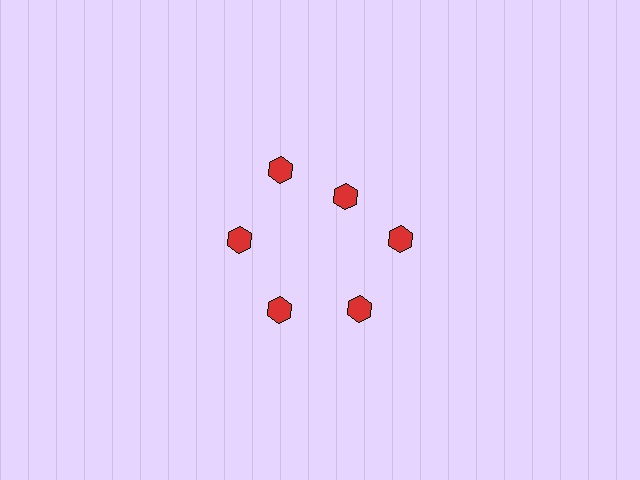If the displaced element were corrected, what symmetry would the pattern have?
It would have 6-fold rotational symmetry — the pattern would map onto itself every 60 degrees.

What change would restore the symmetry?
The symmetry would be restored by moving it outward, back onto the ring so that all 6 hexagons sit at equal angles and equal distance from the center.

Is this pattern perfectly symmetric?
No. The 6 red hexagons are arranged in a ring, but one element near the 1 o'clock position is pulled inward toward the center, breaking the 6-fold rotational symmetry.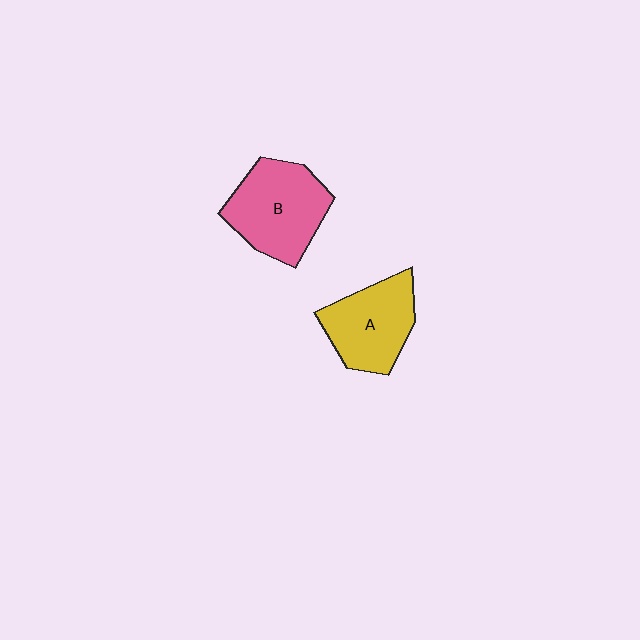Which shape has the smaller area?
Shape A (yellow).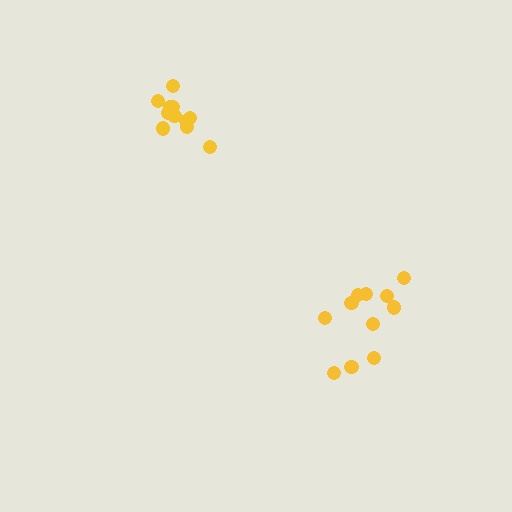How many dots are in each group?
Group 1: 11 dots, Group 2: 11 dots (22 total).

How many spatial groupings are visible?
There are 2 spatial groupings.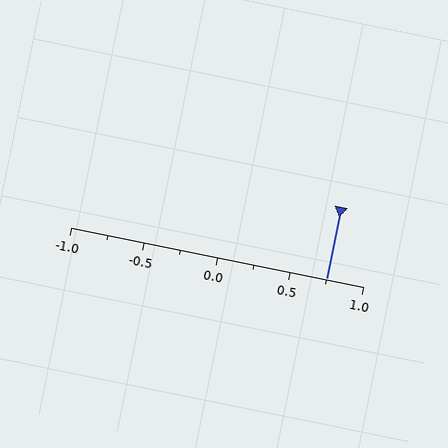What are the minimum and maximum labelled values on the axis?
The axis runs from -1.0 to 1.0.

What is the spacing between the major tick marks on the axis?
The major ticks are spaced 0.5 apart.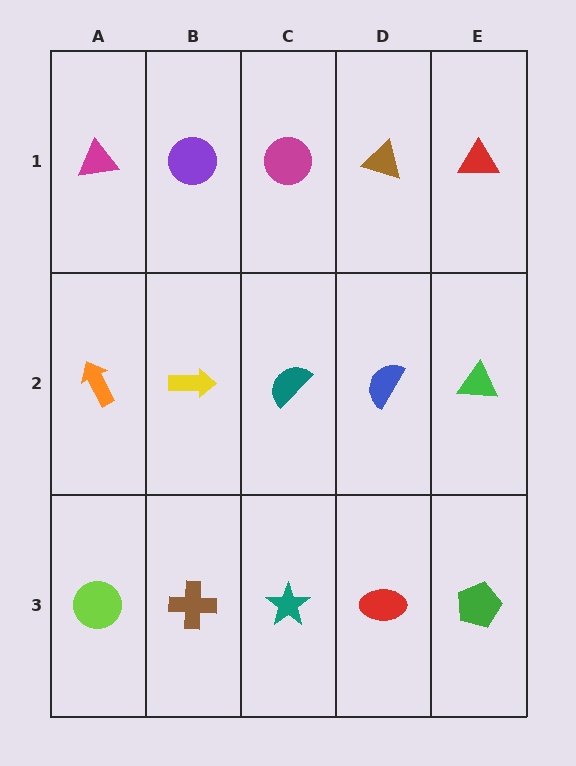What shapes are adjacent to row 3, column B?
A yellow arrow (row 2, column B), a lime circle (row 3, column A), a teal star (row 3, column C).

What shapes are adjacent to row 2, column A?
A magenta triangle (row 1, column A), a lime circle (row 3, column A), a yellow arrow (row 2, column B).